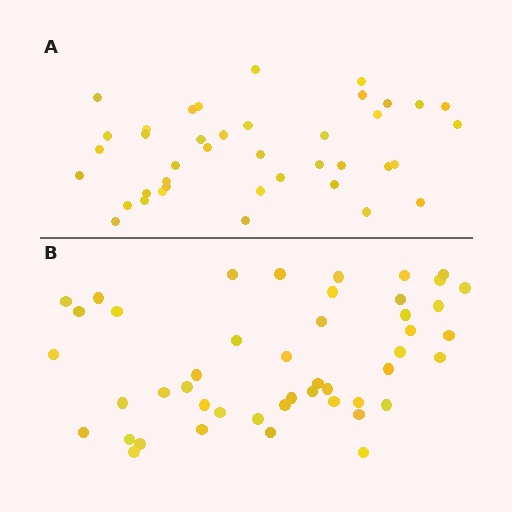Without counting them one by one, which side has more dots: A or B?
Region B (the bottom region) has more dots.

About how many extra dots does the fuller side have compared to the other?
Region B has roughly 8 or so more dots than region A.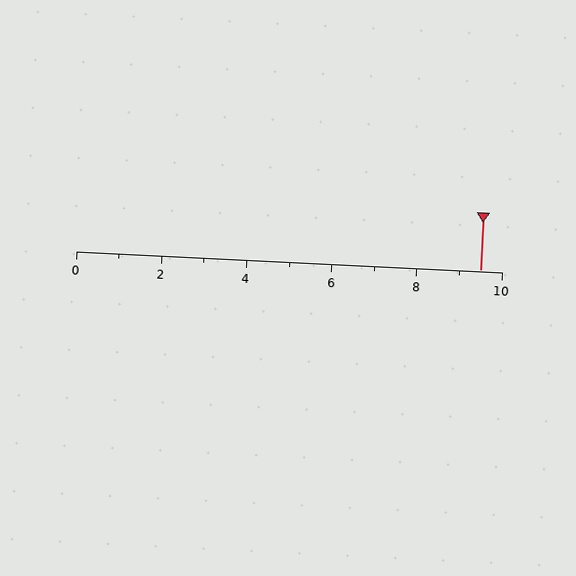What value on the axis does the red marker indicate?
The marker indicates approximately 9.5.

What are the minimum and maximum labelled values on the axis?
The axis runs from 0 to 10.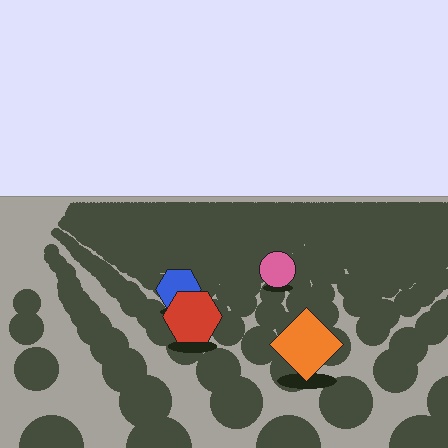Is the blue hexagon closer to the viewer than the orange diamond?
No. The orange diamond is closer — you can tell from the texture gradient: the ground texture is coarser near it.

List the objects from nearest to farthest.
From nearest to farthest: the orange diamond, the red hexagon, the blue hexagon, the pink circle.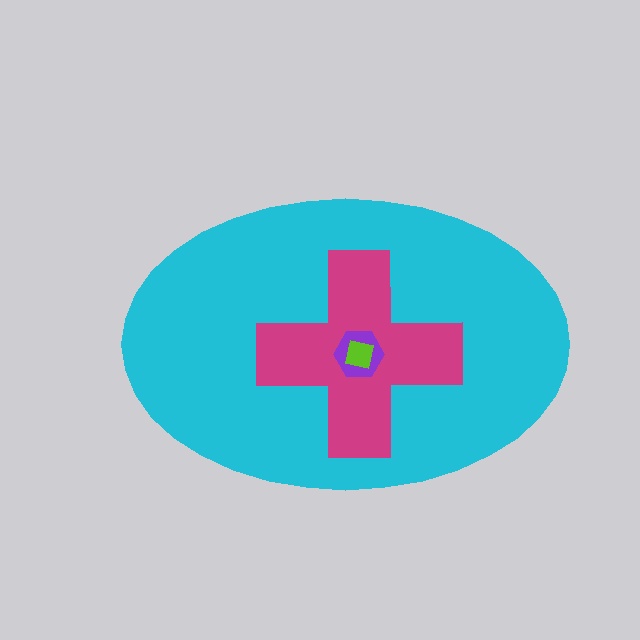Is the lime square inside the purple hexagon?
Yes.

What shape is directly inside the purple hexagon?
The lime square.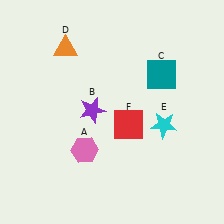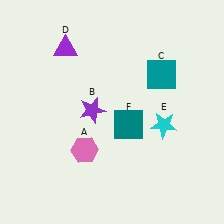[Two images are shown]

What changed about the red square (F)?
In Image 1, F is red. In Image 2, it changed to teal.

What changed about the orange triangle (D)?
In Image 1, D is orange. In Image 2, it changed to purple.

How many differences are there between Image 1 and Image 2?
There are 2 differences between the two images.